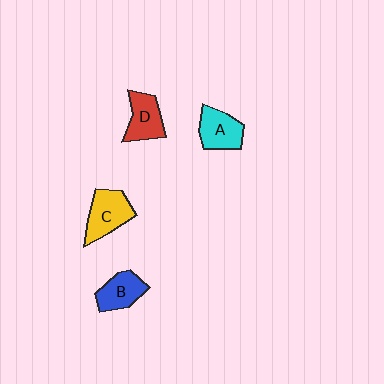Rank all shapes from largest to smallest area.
From largest to smallest: C (yellow), A (cyan), D (red), B (blue).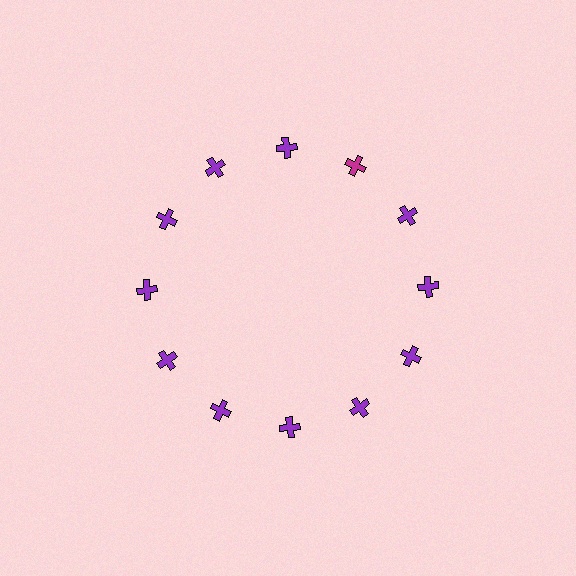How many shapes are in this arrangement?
There are 12 shapes arranged in a ring pattern.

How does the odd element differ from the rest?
It has a different color: magenta instead of purple.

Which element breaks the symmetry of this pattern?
The magenta cross at roughly the 1 o'clock position breaks the symmetry. All other shapes are purple crosses.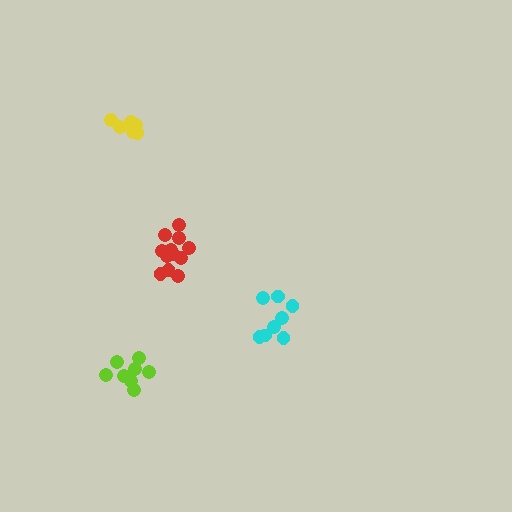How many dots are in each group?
Group 1: 8 dots, Group 2: 12 dots, Group 3: 8 dots, Group 4: 8 dots (36 total).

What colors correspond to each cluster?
The clusters are colored: cyan, red, yellow, lime.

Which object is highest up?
The yellow cluster is topmost.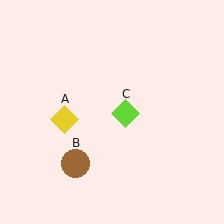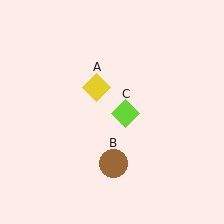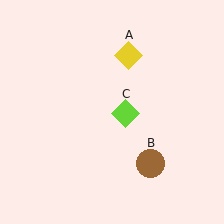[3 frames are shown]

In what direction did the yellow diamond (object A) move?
The yellow diamond (object A) moved up and to the right.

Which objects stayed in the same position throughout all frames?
Lime diamond (object C) remained stationary.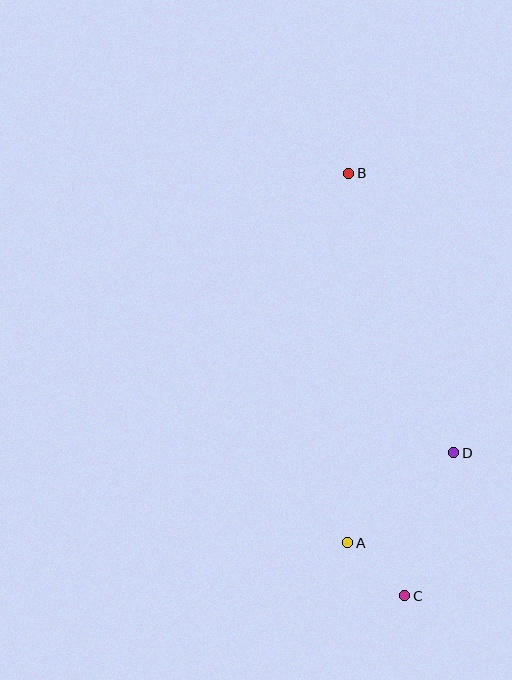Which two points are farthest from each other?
Points B and C are farthest from each other.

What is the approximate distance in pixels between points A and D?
The distance between A and D is approximately 139 pixels.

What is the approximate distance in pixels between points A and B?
The distance between A and B is approximately 370 pixels.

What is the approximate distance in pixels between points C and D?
The distance between C and D is approximately 152 pixels.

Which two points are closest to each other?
Points A and C are closest to each other.